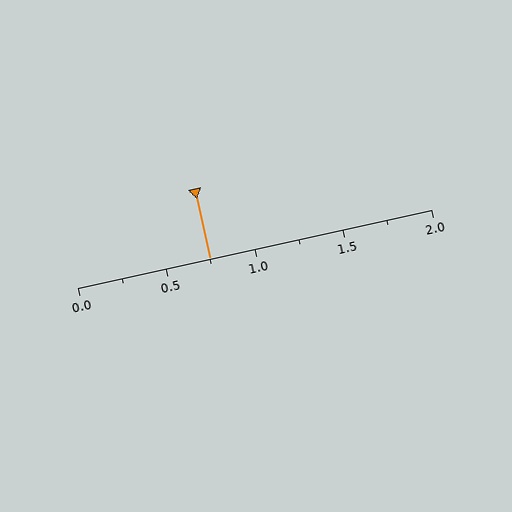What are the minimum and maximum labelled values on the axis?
The axis runs from 0.0 to 2.0.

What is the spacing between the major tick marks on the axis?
The major ticks are spaced 0.5 apart.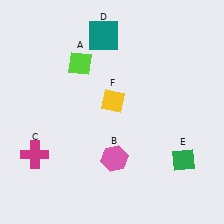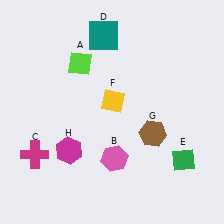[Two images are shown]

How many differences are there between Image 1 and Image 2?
There are 2 differences between the two images.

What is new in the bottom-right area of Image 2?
A brown hexagon (G) was added in the bottom-right area of Image 2.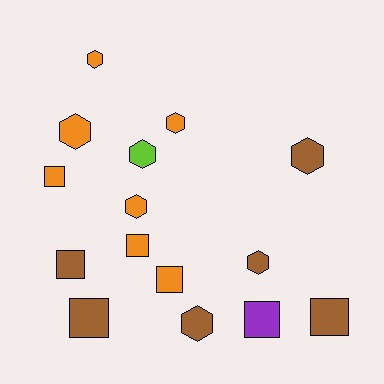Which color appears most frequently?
Orange, with 7 objects.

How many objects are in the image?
There are 15 objects.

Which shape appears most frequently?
Hexagon, with 8 objects.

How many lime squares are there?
There are no lime squares.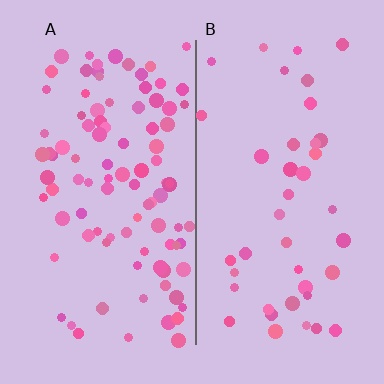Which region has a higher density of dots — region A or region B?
A (the left).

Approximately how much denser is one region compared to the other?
Approximately 2.3× — region A over region B.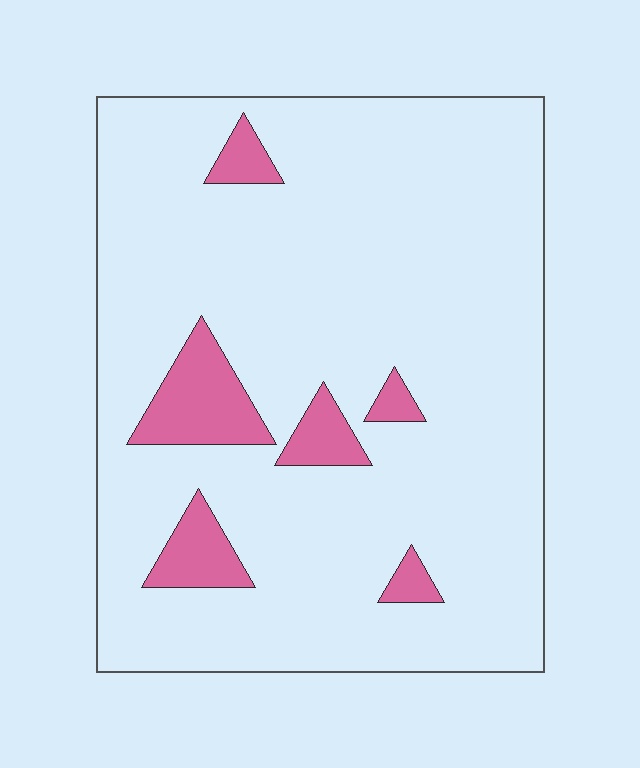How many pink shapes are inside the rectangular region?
6.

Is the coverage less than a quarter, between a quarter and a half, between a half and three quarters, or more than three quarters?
Less than a quarter.